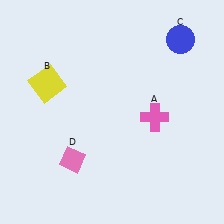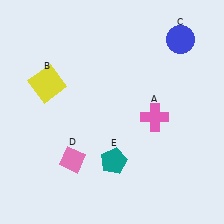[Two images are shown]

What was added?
A teal pentagon (E) was added in Image 2.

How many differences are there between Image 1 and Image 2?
There is 1 difference between the two images.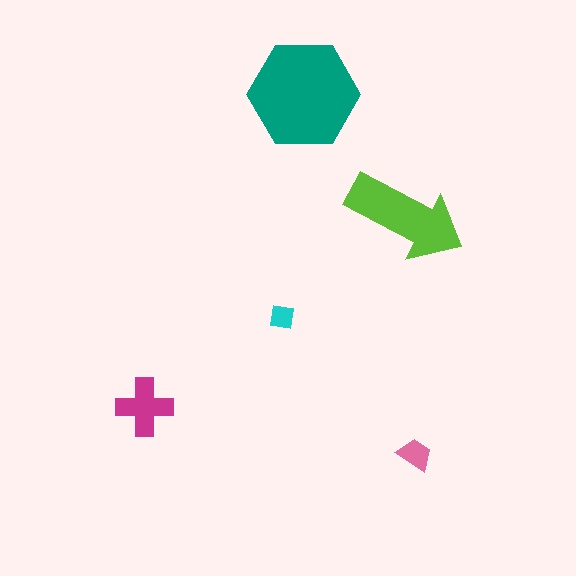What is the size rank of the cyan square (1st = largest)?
5th.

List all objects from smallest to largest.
The cyan square, the pink trapezoid, the magenta cross, the lime arrow, the teal hexagon.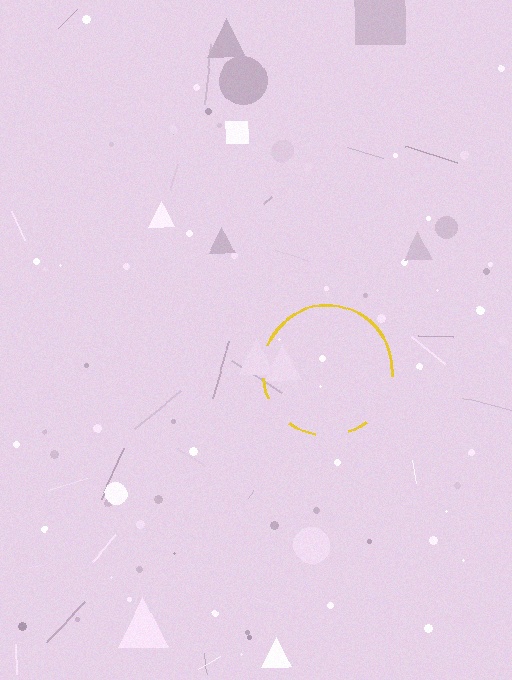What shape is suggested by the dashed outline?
The dashed outline suggests a circle.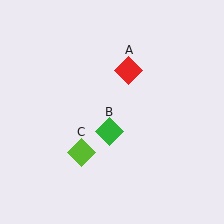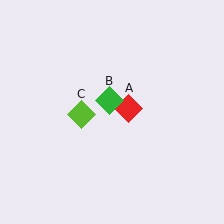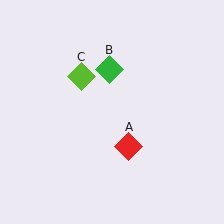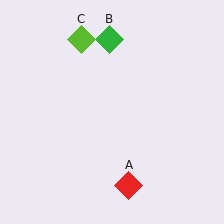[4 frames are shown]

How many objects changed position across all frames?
3 objects changed position: red diamond (object A), green diamond (object B), lime diamond (object C).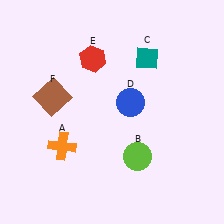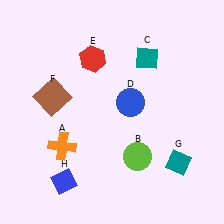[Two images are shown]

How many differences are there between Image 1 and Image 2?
There are 2 differences between the two images.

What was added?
A teal diamond (G), a blue diamond (H) were added in Image 2.